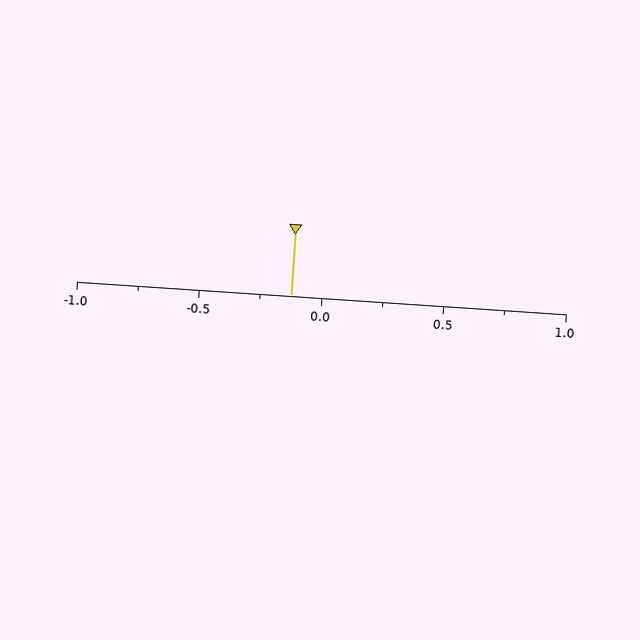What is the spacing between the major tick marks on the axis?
The major ticks are spaced 0.5 apart.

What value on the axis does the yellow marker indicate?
The marker indicates approximately -0.12.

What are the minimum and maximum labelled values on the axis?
The axis runs from -1.0 to 1.0.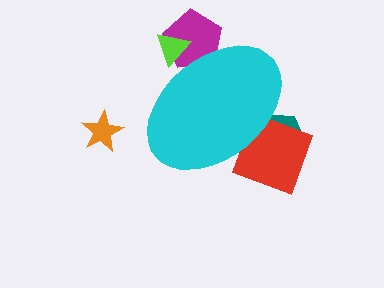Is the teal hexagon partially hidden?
Yes, the teal hexagon is partially hidden behind the cyan ellipse.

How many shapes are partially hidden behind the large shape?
4 shapes are partially hidden.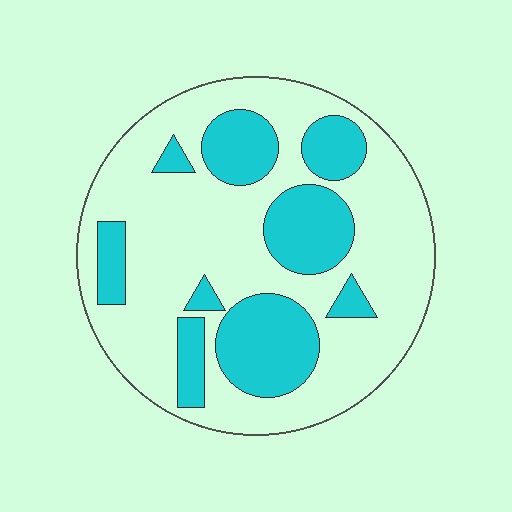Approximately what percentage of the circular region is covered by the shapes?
Approximately 30%.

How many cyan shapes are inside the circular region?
9.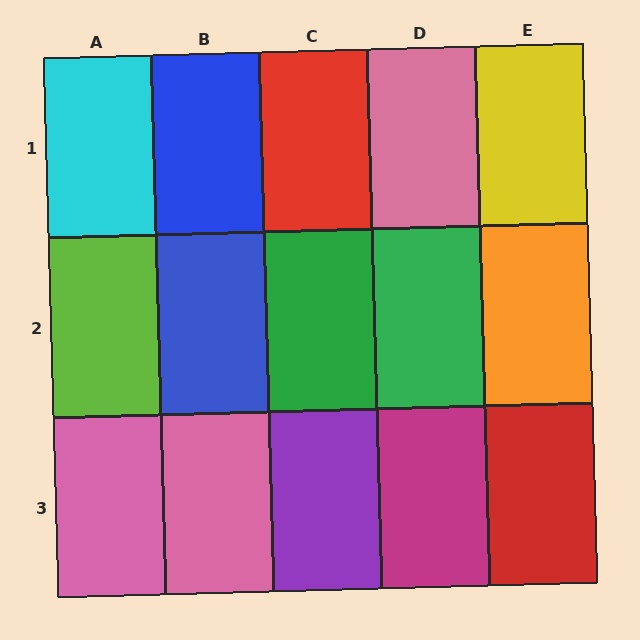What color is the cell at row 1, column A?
Cyan.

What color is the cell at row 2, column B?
Blue.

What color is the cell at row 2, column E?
Orange.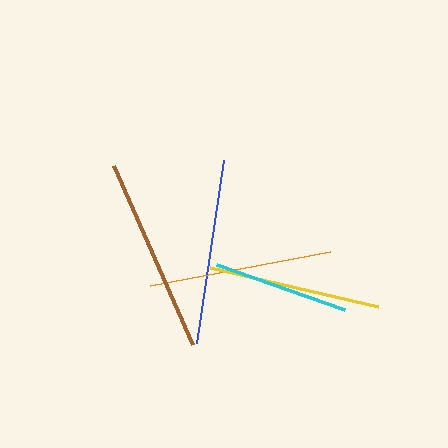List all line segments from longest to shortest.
From longest to shortest: brown, blue, orange, yellow, cyan.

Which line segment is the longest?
The brown line is the longest at approximately 195 pixels.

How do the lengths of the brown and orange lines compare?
The brown and orange lines are approximately the same length.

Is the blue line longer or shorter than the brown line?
The brown line is longer than the blue line.